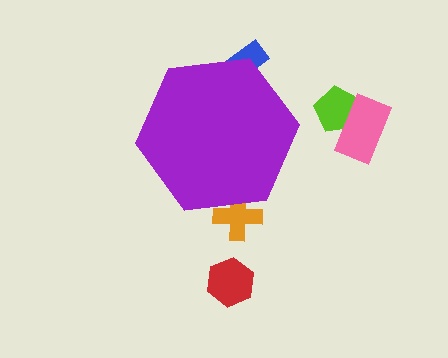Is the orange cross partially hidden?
Yes, the orange cross is partially hidden behind the purple hexagon.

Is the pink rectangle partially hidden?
No, the pink rectangle is fully visible.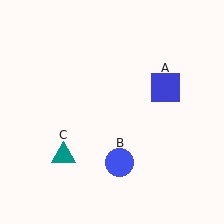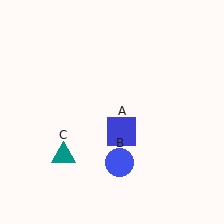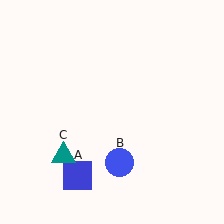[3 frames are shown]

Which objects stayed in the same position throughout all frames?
Blue circle (object B) and teal triangle (object C) remained stationary.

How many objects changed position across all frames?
1 object changed position: blue square (object A).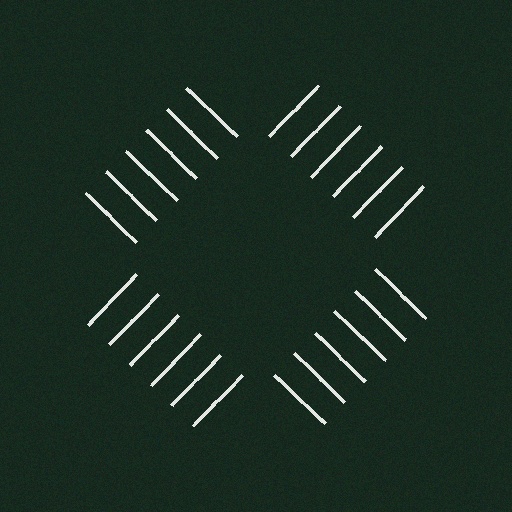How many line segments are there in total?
24 — 6 along each of the 4 edges.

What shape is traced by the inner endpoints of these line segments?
An illusory square — the line segments terminate on its edges but no continuous stroke is drawn.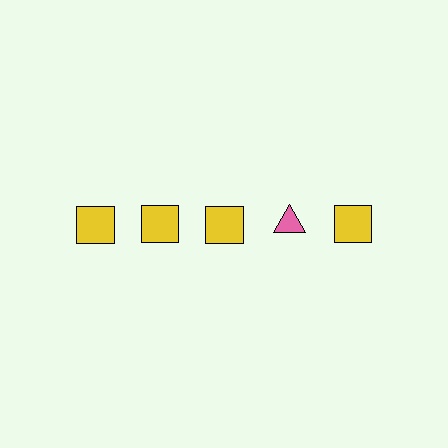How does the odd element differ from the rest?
It differs in both color (pink instead of yellow) and shape (triangle instead of square).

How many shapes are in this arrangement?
There are 5 shapes arranged in a grid pattern.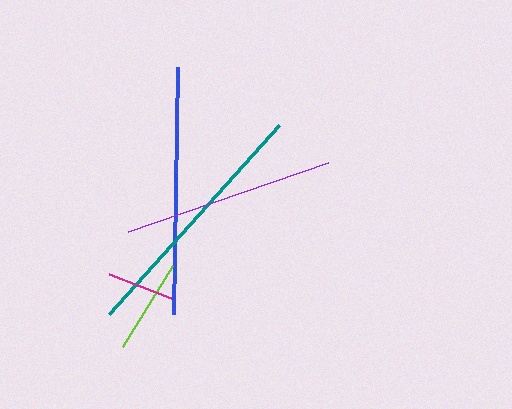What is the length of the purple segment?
The purple segment is approximately 212 pixels long.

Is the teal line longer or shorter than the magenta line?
The teal line is longer than the magenta line.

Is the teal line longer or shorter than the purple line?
The teal line is longer than the purple line.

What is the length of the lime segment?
The lime segment is approximately 95 pixels long.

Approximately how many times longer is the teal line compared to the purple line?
The teal line is approximately 1.2 times the length of the purple line.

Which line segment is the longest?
The teal line is the longest at approximately 254 pixels.